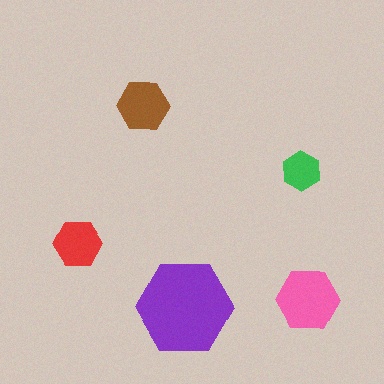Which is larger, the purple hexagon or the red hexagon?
The purple one.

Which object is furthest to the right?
The pink hexagon is rightmost.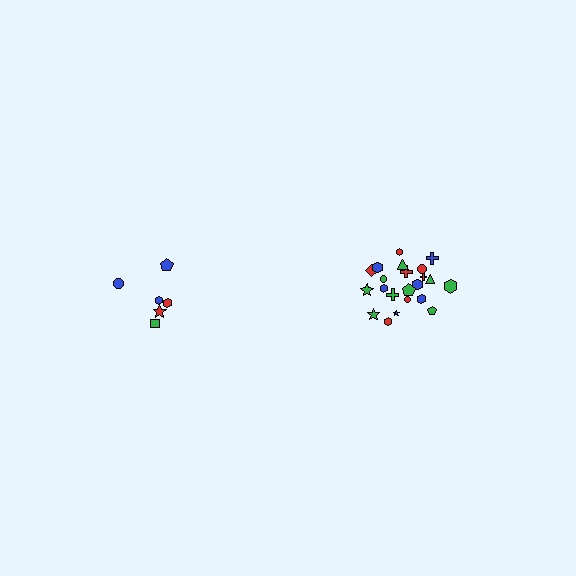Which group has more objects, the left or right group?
The right group.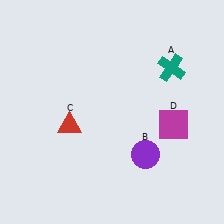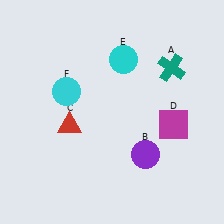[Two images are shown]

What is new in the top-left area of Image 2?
A cyan circle (F) was added in the top-left area of Image 2.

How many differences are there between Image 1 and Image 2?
There are 2 differences between the two images.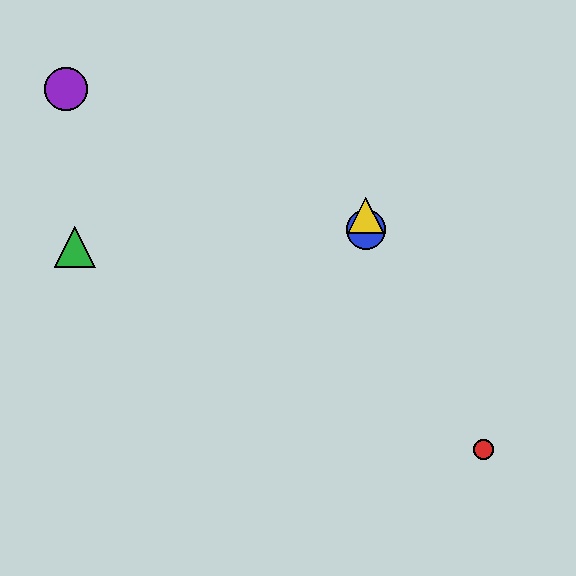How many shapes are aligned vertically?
2 shapes (the blue circle, the yellow triangle) are aligned vertically.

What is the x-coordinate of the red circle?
The red circle is at x≈483.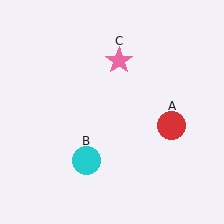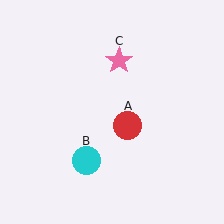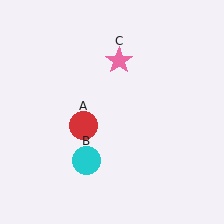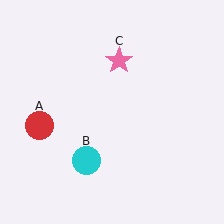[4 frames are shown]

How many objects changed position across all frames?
1 object changed position: red circle (object A).